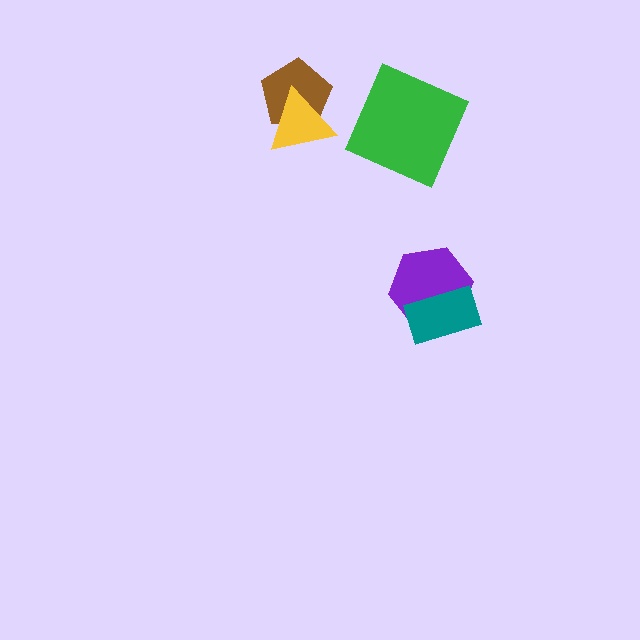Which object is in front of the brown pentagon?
The yellow triangle is in front of the brown pentagon.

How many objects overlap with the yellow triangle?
1 object overlaps with the yellow triangle.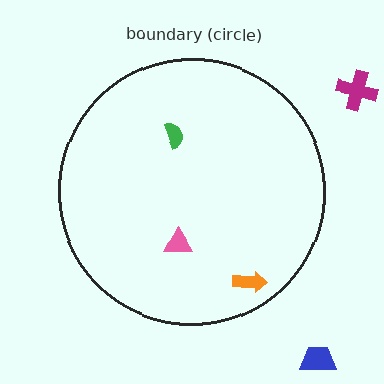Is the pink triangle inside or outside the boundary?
Inside.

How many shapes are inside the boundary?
3 inside, 2 outside.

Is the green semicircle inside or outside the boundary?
Inside.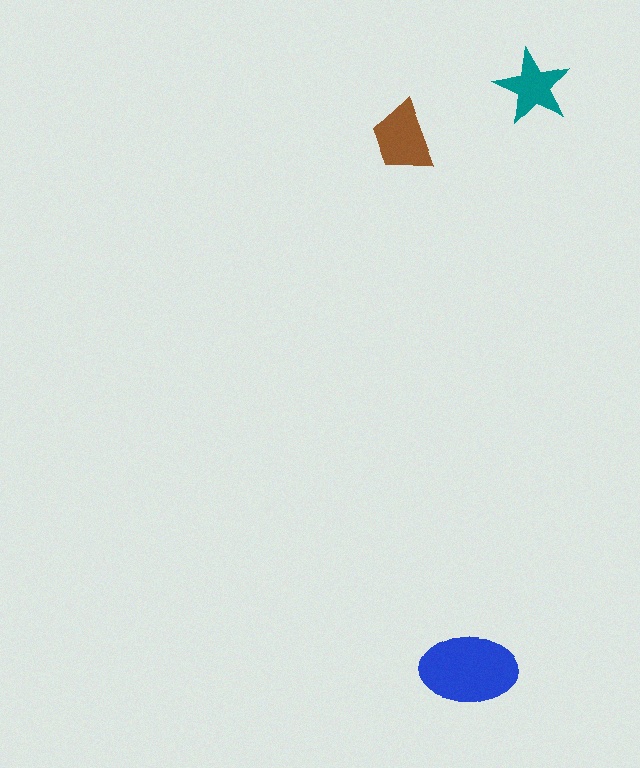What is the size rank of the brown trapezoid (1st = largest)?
2nd.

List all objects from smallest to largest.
The teal star, the brown trapezoid, the blue ellipse.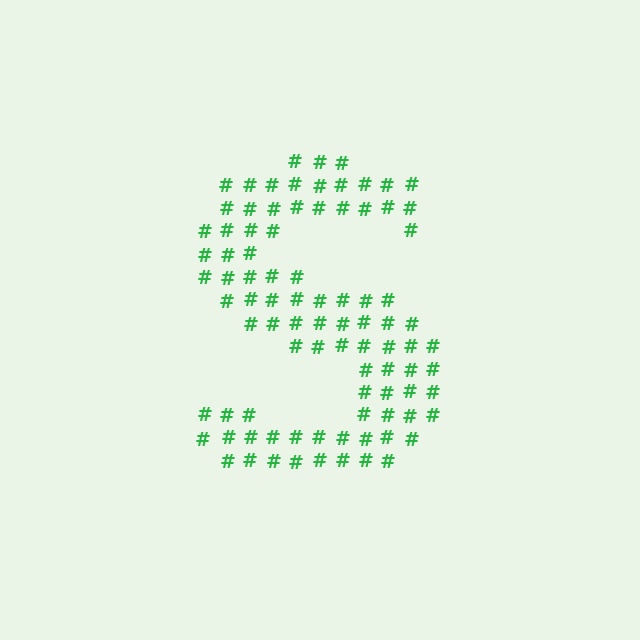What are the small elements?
The small elements are hash symbols.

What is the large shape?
The large shape is the letter S.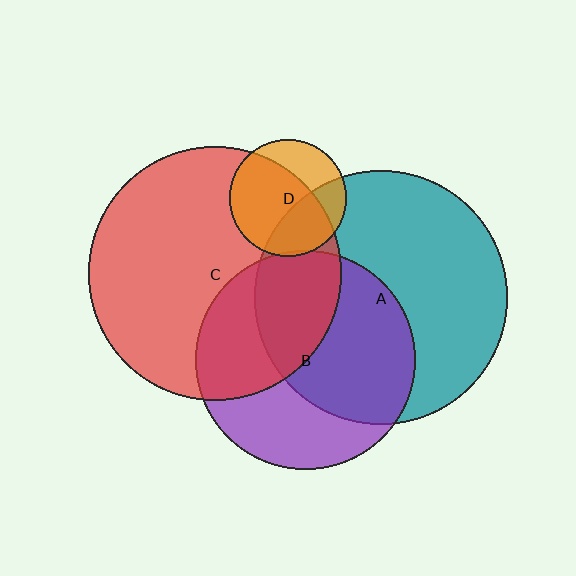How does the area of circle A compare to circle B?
Approximately 1.3 times.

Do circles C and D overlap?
Yes.